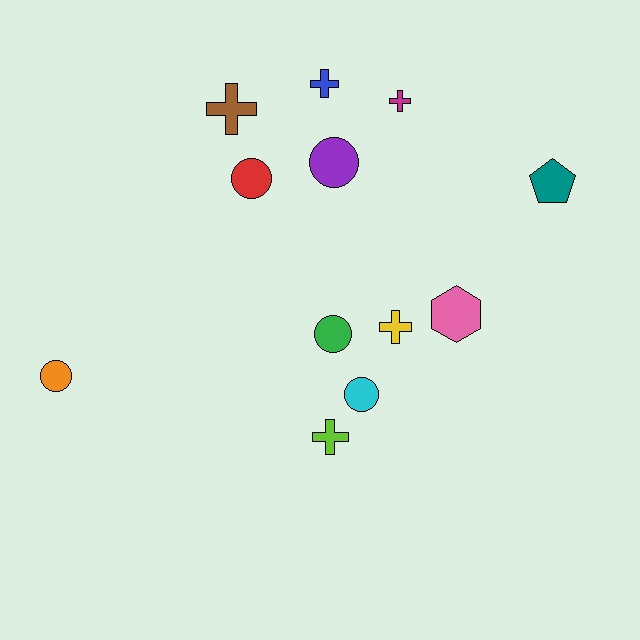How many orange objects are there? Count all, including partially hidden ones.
There is 1 orange object.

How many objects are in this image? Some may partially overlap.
There are 12 objects.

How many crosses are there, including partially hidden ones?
There are 5 crosses.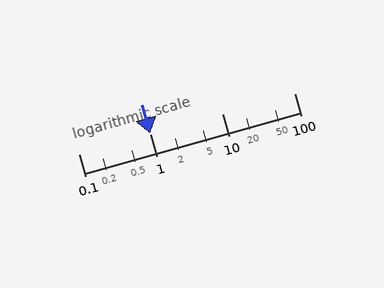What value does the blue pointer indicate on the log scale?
The pointer indicates approximately 0.99.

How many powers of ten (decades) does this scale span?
The scale spans 3 decades, from 0.1 to 100.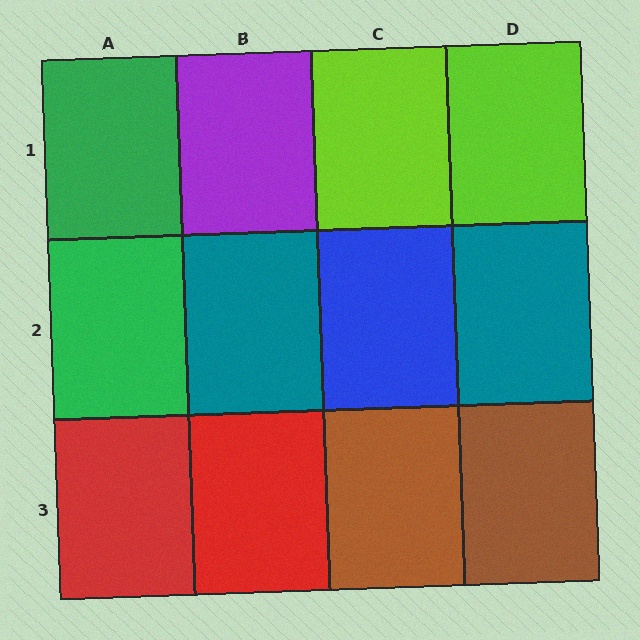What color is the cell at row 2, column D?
Teal.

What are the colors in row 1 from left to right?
Green, purple, lime, lime.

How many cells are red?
2 cells are red.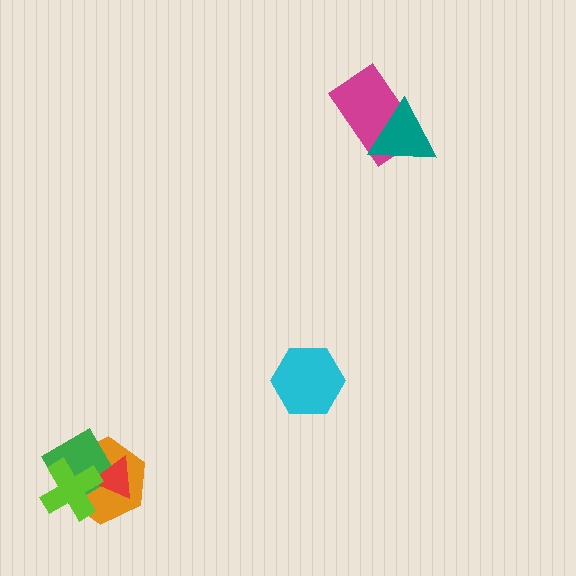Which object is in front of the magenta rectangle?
The teal triangle is in front of the magenta rectangle.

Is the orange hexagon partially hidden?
Yes, it is partially covered by another shape.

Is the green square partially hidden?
Yes, it is partially covered by another shape.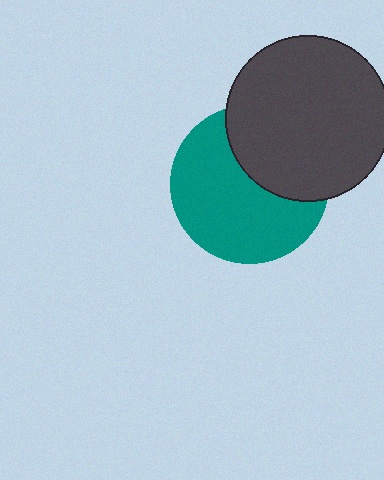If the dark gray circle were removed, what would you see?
You would see the complete teal circle.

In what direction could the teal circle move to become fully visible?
The teal circle could move toward the lower-left. That would shift it out from behind the dark gray circle entirely.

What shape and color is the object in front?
The object in front is a dark gray circle.